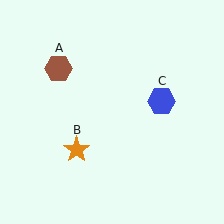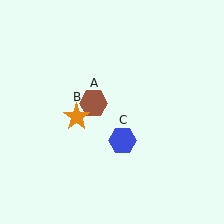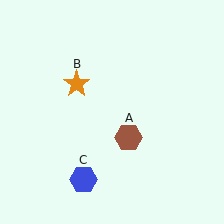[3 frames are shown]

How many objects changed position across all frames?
3 objects changed position: brown hexagon (object A), orange star (object B), blue hexagon (object C).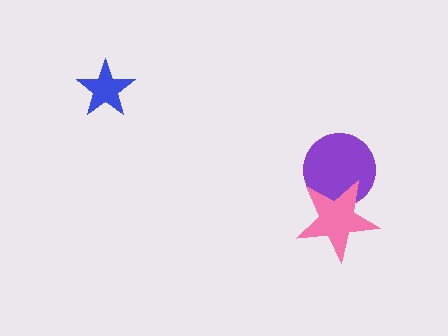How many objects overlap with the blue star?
0 objects overlap with the blue star.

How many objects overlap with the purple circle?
1 object overlaps with the purple circle.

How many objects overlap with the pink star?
1 object overlaps with the pink star.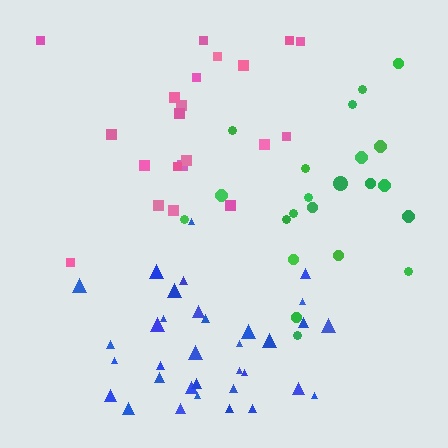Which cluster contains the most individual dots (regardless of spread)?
Blue (35).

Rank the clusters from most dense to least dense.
blue, pink, green.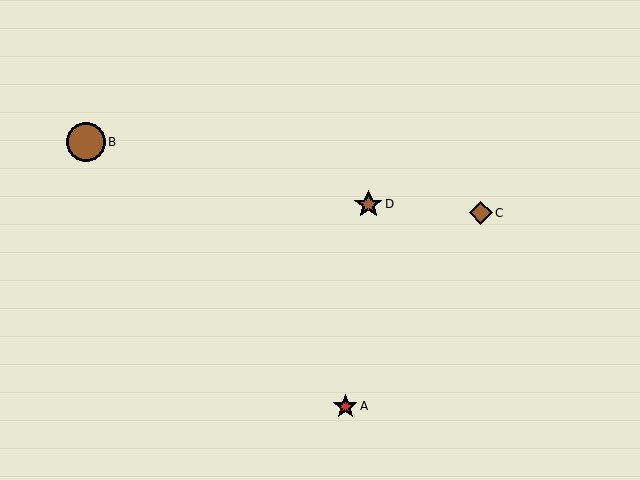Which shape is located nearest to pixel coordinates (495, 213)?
The brown diamond (labeled C) at (481, 213) is nearest to that location.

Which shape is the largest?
The brown circle (labeled B) is the largest.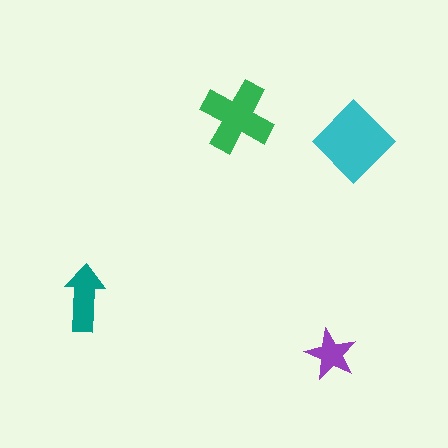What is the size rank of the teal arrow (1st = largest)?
3rd.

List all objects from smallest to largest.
The purple star, the teal arrow, the green cross, the cyan diamond.